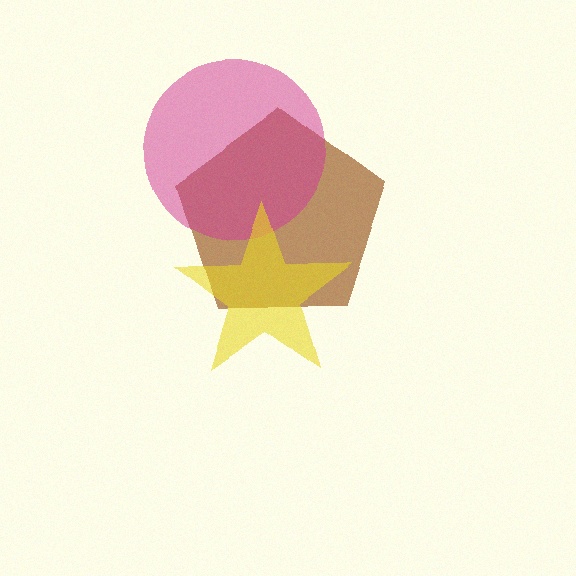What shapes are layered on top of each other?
The layered shapes are: a brown pentagon, a magenta circle, a yellow star.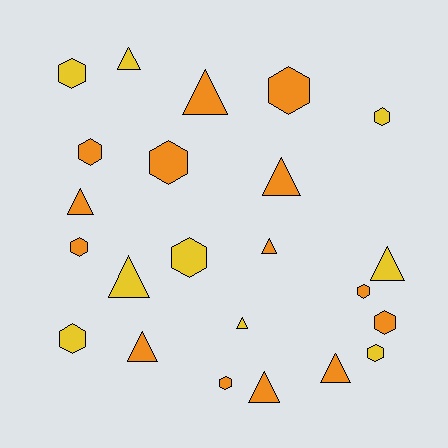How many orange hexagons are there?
There are 7 orange hexagons.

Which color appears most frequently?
Orange, with 14 objects.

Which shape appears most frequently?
Hexagon, with 12 objects.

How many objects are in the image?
There are 23 objects.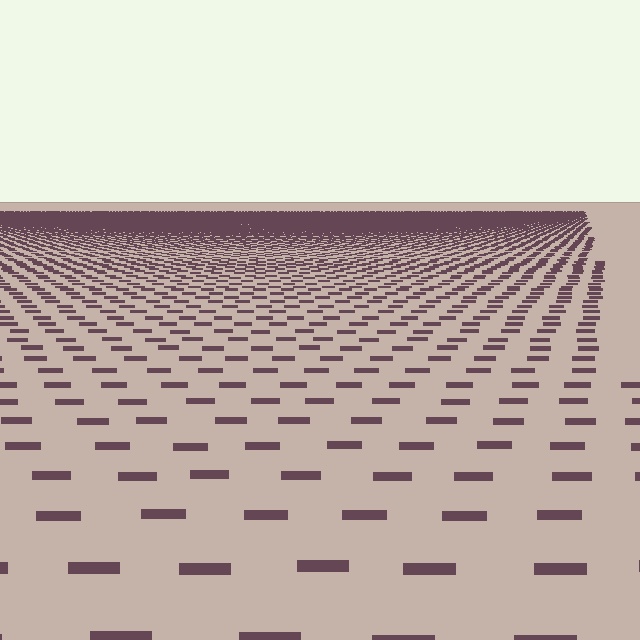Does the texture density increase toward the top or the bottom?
Density increases toward the top.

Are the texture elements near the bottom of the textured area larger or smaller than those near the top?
Larger. Near the bottom, elements are closer to the viewer and appear at a bigger on-screen size.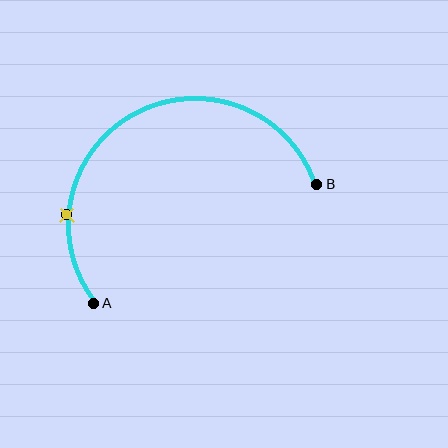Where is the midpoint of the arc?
The arc midpoint is the point on the curve farthest from the straight line joining A and B. It sits above that line.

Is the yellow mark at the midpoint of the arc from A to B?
No. The yellow mark lies on the arc but is closer to endpoint A. The arc midpoint would be at the point on the curve equidistant along the arc from both A and B.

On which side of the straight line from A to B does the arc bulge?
The arc bulges above the straight line connecting A and B.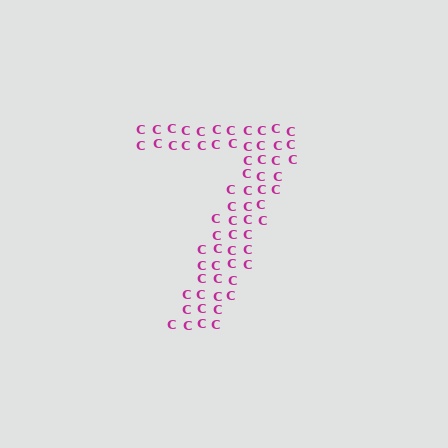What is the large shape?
The large shape is the digit 7.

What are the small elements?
The small elements are letter C's.